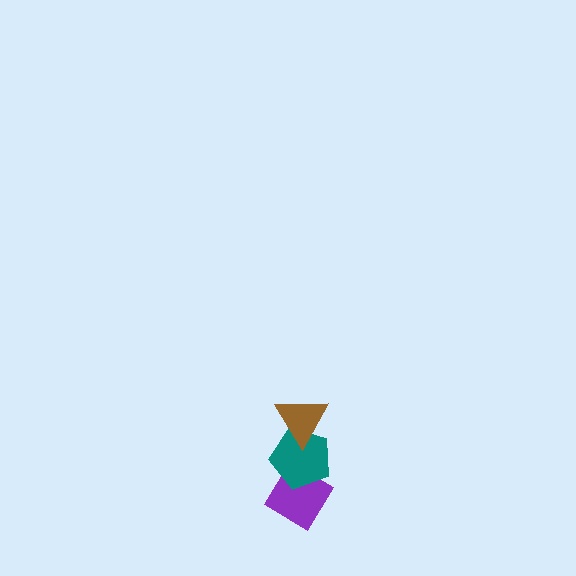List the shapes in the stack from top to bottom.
From top to bottom: the brown triangle, the teal pentagon, the purple diamond.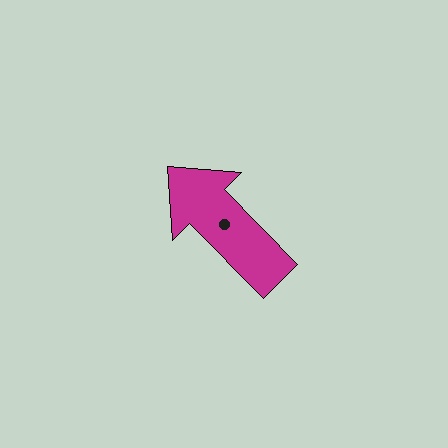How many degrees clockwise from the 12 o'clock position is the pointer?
Approximately 316 degrees.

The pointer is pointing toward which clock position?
Roughly 11 o'clock.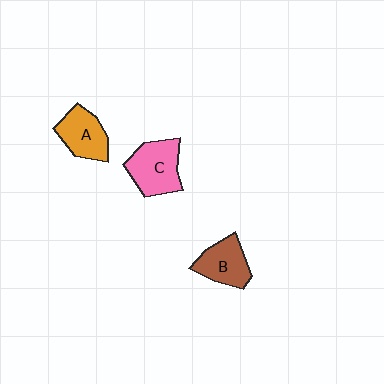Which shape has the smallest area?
Shape B (brown).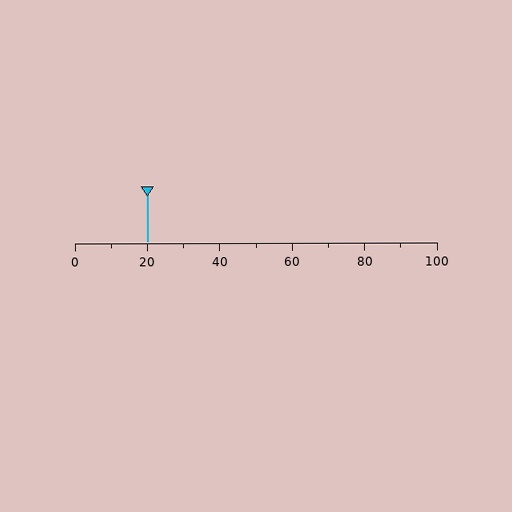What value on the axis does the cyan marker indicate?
The marker indicates approximately 20.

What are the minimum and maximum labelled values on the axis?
The axis runs from 0 to 100.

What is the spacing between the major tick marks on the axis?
The major ticks are spaced 20 apart.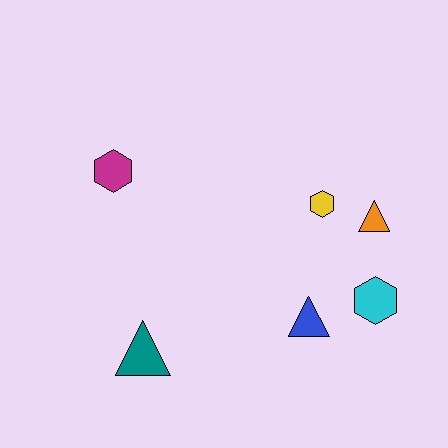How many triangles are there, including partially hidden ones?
There are 3 triangles.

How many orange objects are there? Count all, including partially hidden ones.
There is 1 orange object.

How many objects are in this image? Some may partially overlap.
There are 6 objects.